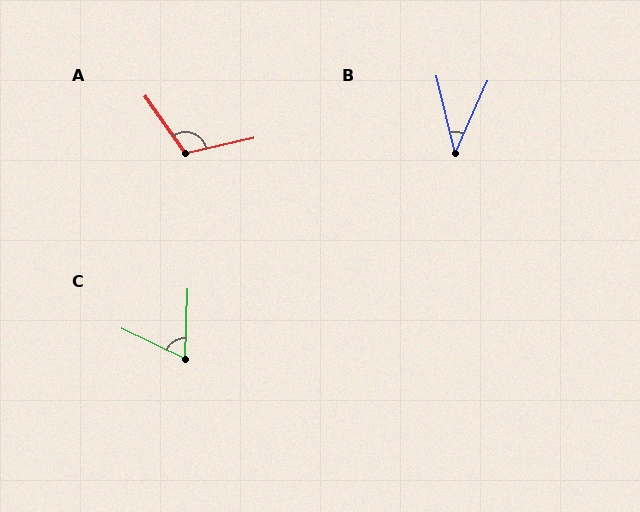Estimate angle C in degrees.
Approximately 67 degrees.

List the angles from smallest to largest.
B (37°), C (67°), A (113°).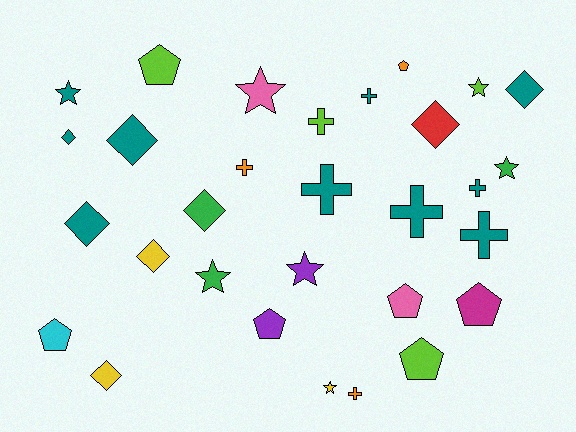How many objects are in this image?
There are 30 objects.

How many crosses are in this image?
There are 8 crosses.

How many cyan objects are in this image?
There is 1 cyan object.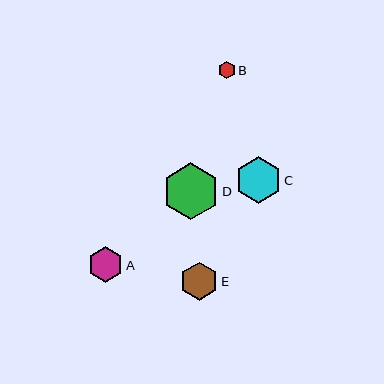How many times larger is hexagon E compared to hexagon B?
Hexagon E is approximately 2.3 times the size of hexagon B.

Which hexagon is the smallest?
Hexagon B is the smallest with a size of approximately 16 pixels.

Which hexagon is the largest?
Hexagon D is the largest with a size of approximately 56 pixels.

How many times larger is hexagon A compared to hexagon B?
Hexagon A is approximately 2.2 times the size of hexagon B.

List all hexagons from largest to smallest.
From largest to smallest: D, C, E, A, B.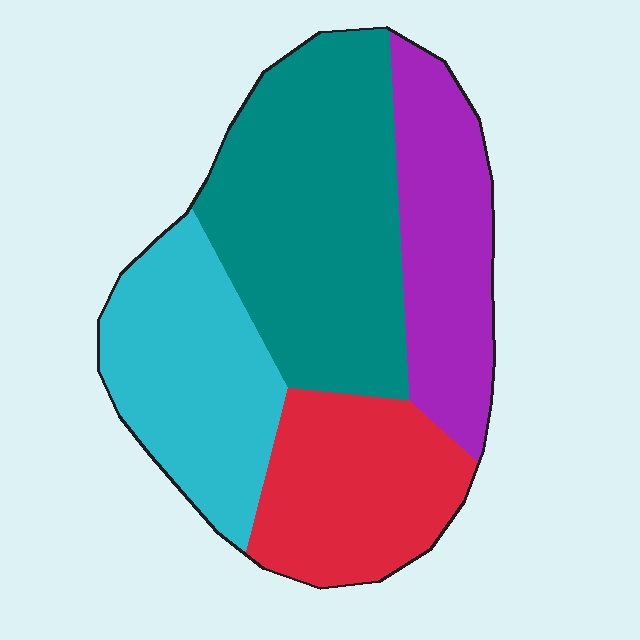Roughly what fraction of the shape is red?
Red covers 21% of the shape.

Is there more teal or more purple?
Teal.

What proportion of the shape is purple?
Purple takes up between a sixth and a third of the shape.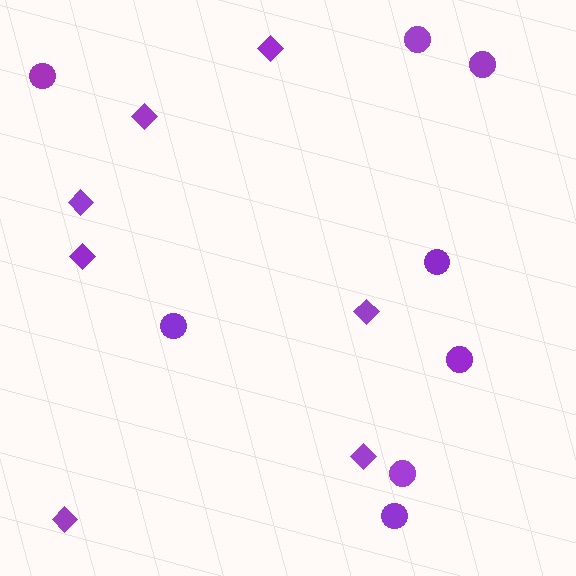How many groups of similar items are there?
There are 2 groups: one group of diamonds (7) and one group of circles (8).